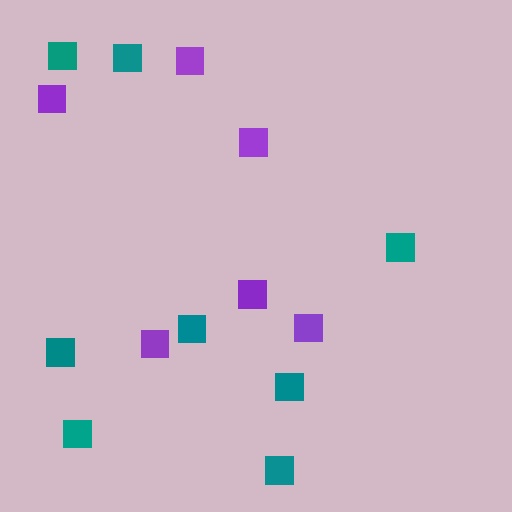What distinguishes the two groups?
There are 2 groups: one group of purple squares (6) and one group of teal squares (8).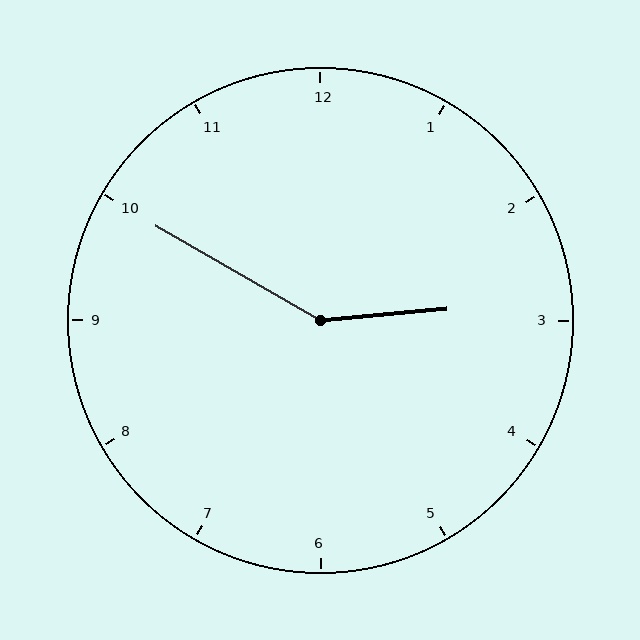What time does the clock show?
2:50.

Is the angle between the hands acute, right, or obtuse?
It is obtuse.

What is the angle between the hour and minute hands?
Approximately 145 degrees.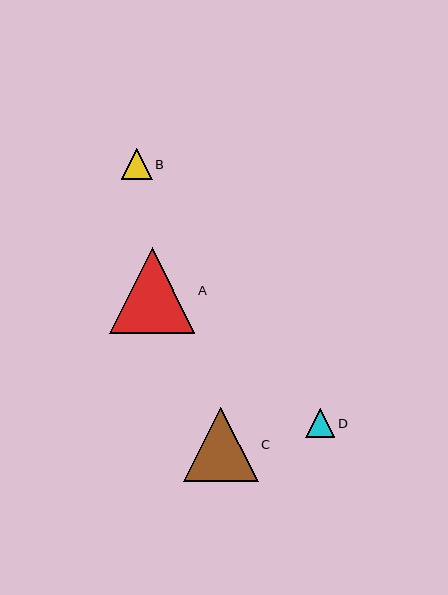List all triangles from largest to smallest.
From largest to smallest: A, C, B, D.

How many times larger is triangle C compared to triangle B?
Triangle C is approximately 2.4 times the size of triangle B.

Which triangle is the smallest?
Triangle D is the smallest with a size of approximately 29 pixels.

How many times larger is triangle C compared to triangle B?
Triangle C is approximately 2.4 times the size of triangle B.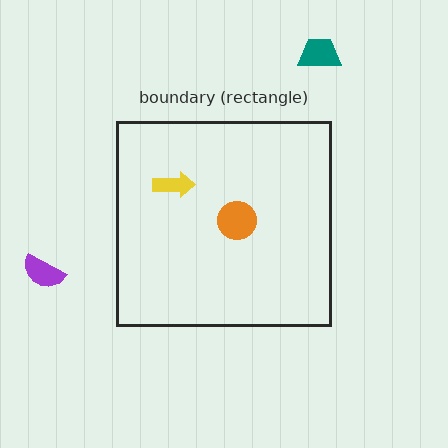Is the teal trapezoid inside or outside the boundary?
Outside.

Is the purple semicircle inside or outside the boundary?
Outside.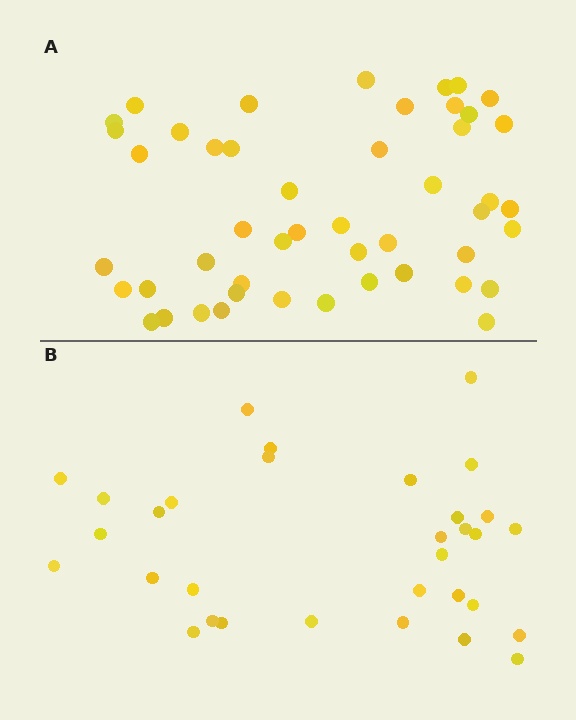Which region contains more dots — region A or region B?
Region A (the top region) has more dots.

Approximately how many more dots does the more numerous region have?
Region A has approximately 15 more dots than region B.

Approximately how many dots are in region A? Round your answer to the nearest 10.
About 50 dots. (The exact count is 48, which rounds to 50.)